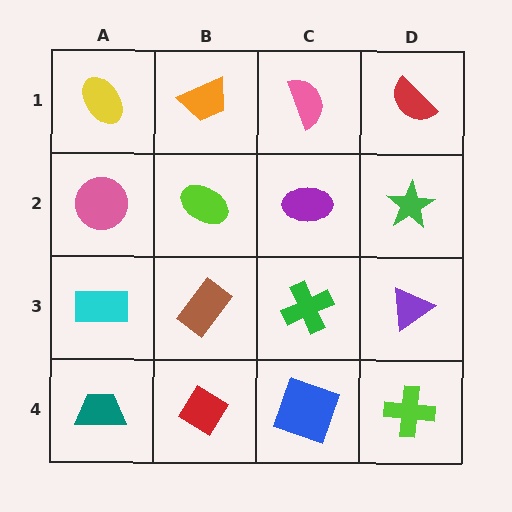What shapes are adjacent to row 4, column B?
A brown rectangle (row 3, column B), a teal trapezoid (row 4, column A), a blue square (row 4, column C).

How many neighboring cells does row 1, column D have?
2.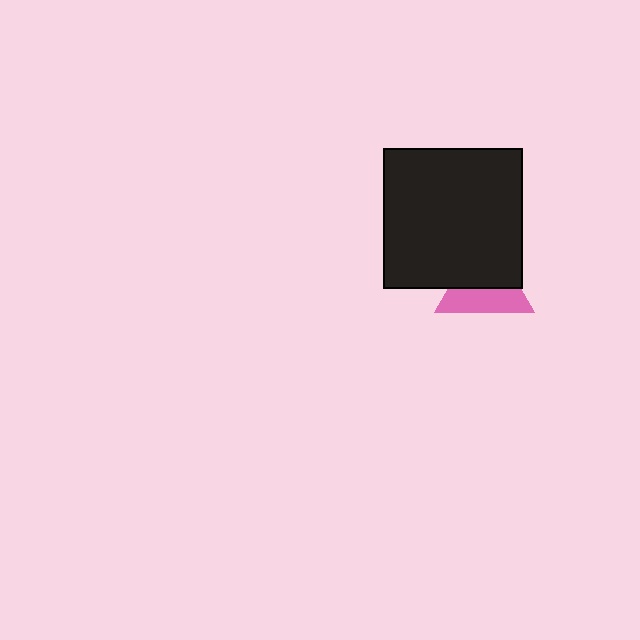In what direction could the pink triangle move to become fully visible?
The pink triangle could move down. That would shift it out from behind the black square entirely.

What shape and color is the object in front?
The object in front is a black square.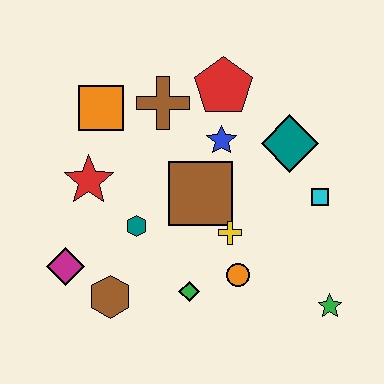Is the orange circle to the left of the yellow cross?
No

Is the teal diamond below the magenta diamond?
No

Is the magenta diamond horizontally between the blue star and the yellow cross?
No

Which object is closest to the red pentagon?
The blue star is closest to the red pentagon.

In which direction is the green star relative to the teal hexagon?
The green star is to the right of the teal hexagon.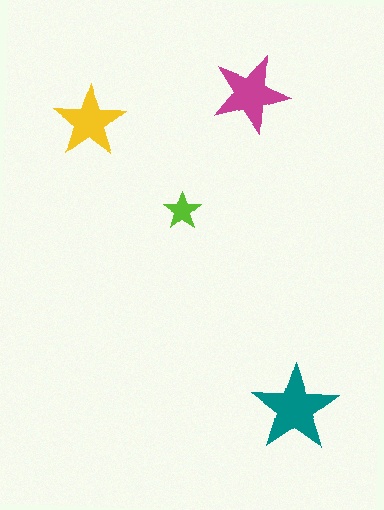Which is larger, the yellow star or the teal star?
The teal one.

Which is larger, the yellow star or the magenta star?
The magenta one.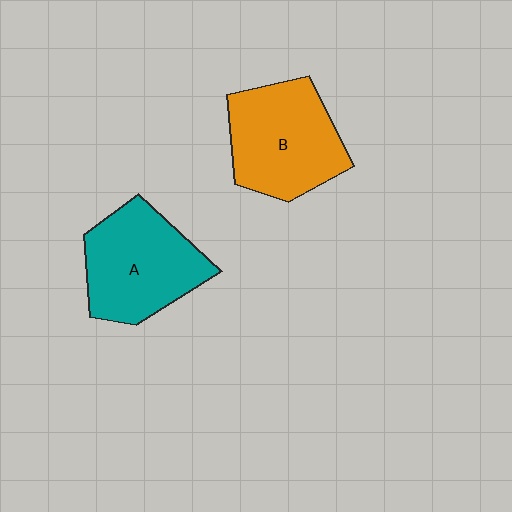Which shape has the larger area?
Shape B (orange).